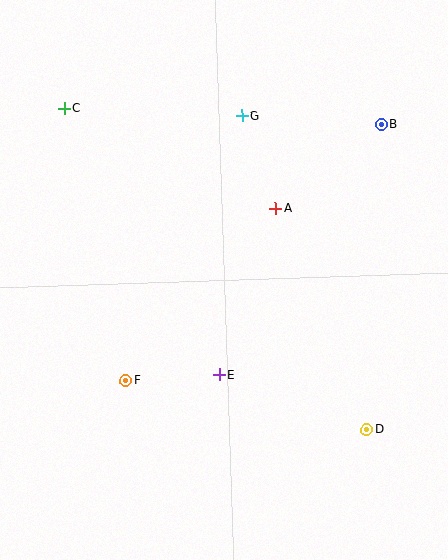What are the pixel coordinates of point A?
Point A is at (276, 208).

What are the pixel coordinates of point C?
Point C is at (64, 108).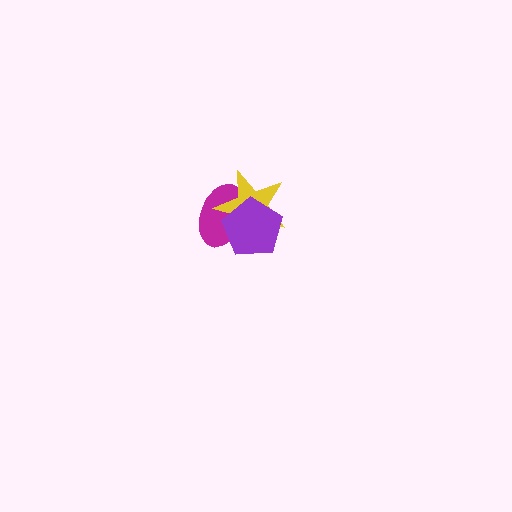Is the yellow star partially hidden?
Yes, it is partially covered by another shape.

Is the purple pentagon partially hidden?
No, no other shape covers it.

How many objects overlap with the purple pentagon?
2 objects overlap with the purple pentagon.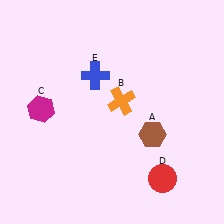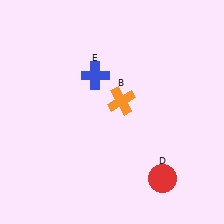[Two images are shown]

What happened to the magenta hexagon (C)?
The magenta hexagon (C) was removed in Image 2. It was in the top-left area of Image 1.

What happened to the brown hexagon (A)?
The brown hexagon (A) was removed in Image 2. It was in the bottom-right area of Image 1.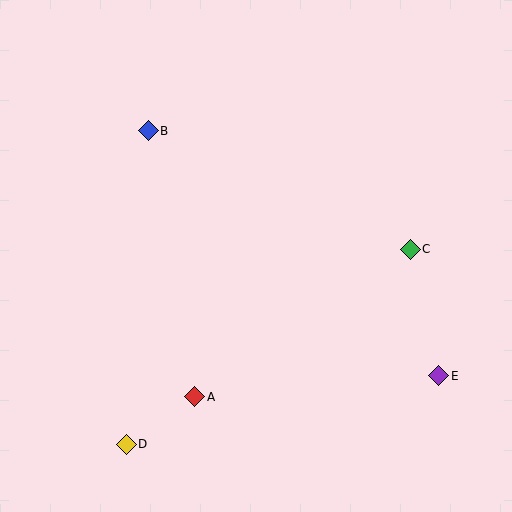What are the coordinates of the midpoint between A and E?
The midpoint between A and E is at (317, 386).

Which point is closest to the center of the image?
Point A at (195, 397) is closest to the center.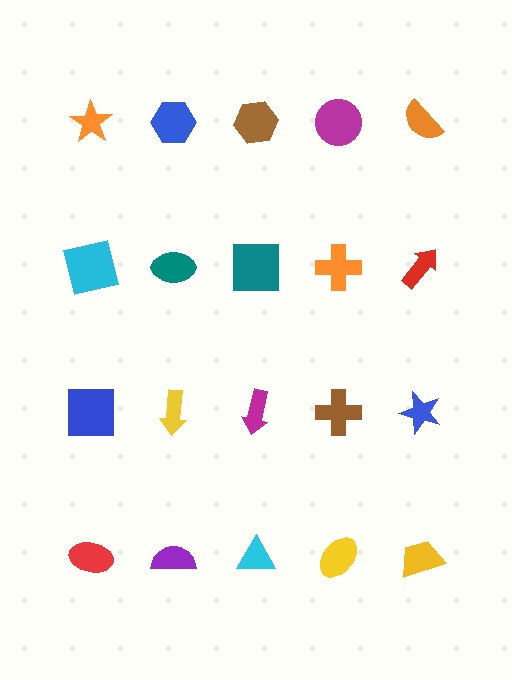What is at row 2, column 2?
A teal ellipse.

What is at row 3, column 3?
A magenta arrow.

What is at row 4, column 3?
A cyan triangle.